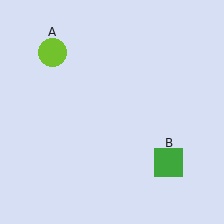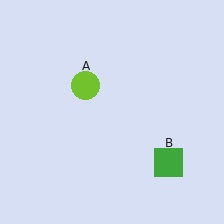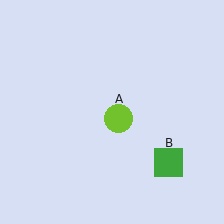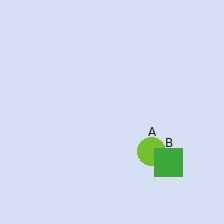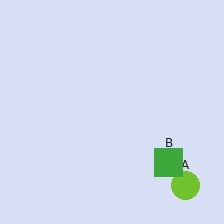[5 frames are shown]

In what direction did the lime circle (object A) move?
The lime circle (object A) moved down and to the right.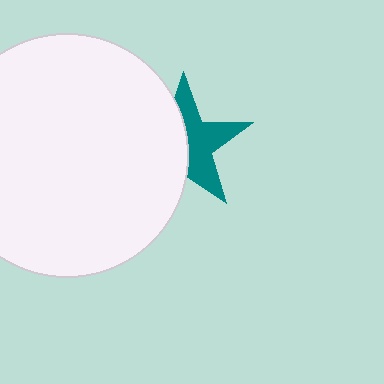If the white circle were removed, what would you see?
You would see the complete teal star.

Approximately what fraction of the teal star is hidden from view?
Roughly 50% of the teal star is hidden behind the white circle.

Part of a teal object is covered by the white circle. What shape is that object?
It is a star.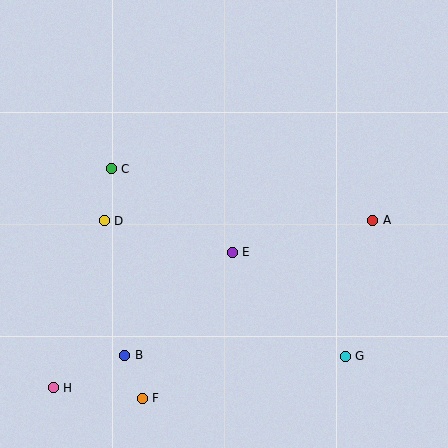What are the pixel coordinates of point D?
Point D is at (104, 221).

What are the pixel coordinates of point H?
Point H is at (53, 388).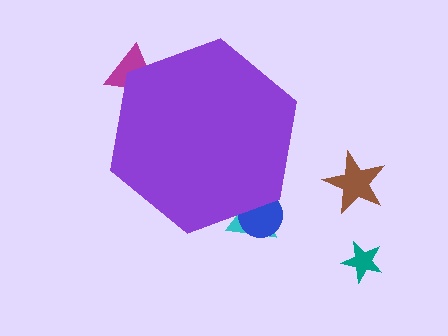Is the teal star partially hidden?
No, the teal star is fully visible.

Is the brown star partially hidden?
No, the brown star is fully visible.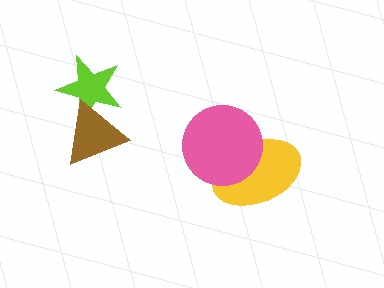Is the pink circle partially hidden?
No, no other shape covers it.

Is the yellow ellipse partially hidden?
Yes, it is partially covered by another shape.